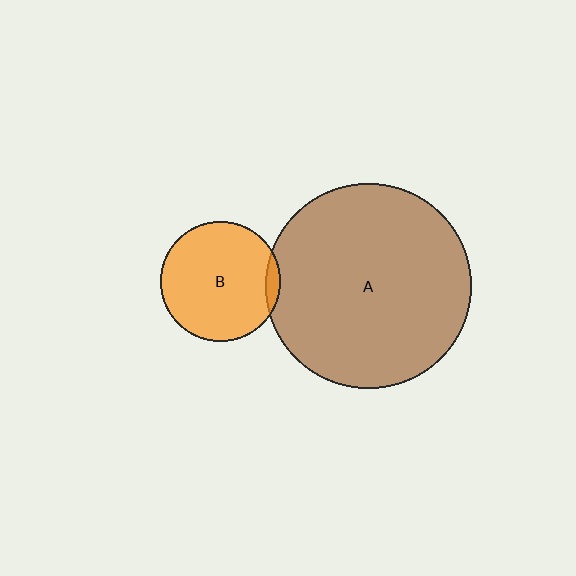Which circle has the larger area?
Circle A (brown).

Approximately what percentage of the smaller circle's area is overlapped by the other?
Approximately 5%.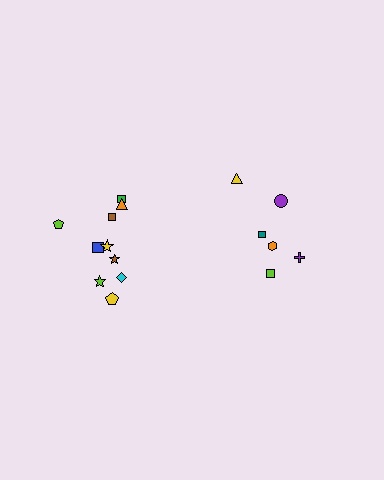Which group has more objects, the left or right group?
The left group.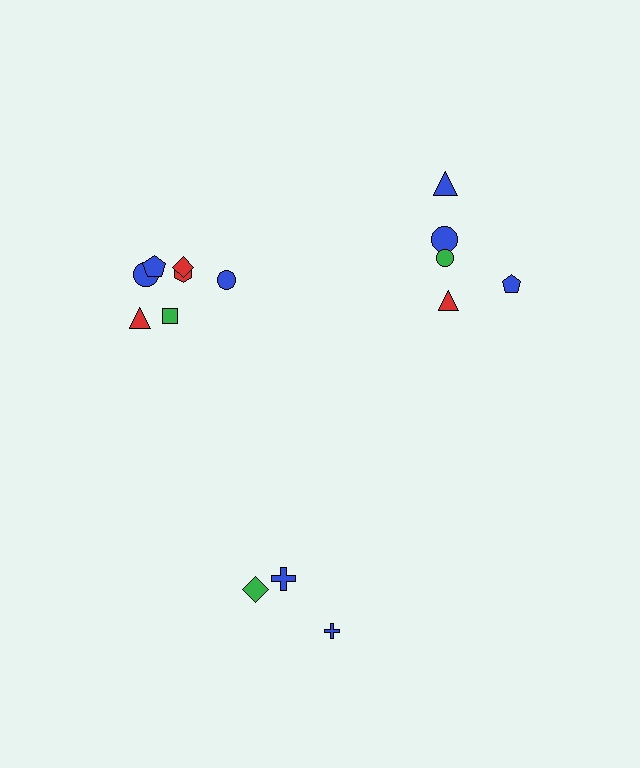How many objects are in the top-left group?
There are 7 objects.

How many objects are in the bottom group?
There are 3 objects.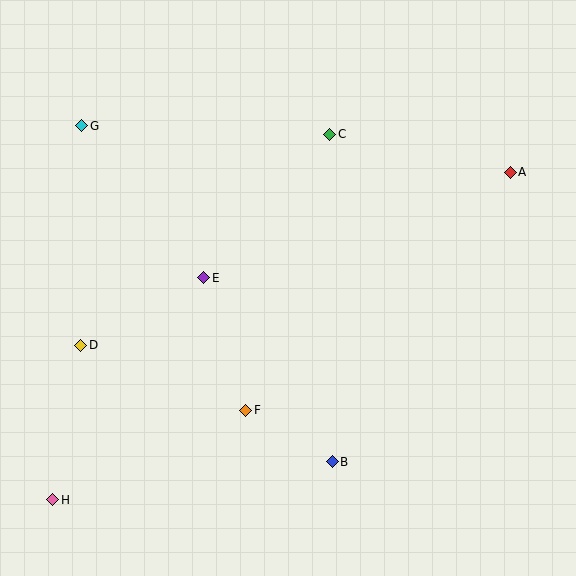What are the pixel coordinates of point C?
Point C is at (330, 134).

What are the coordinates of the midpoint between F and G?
The midpoint between F and G is at (164, 268).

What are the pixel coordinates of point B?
Point B is at (332, 462).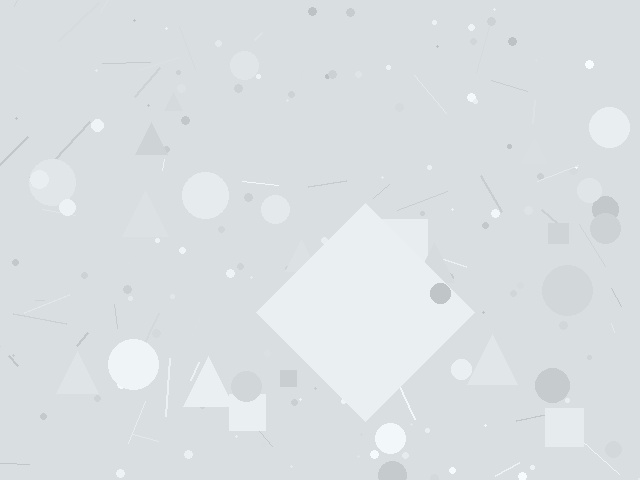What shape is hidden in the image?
A diamond is hidden in the image.